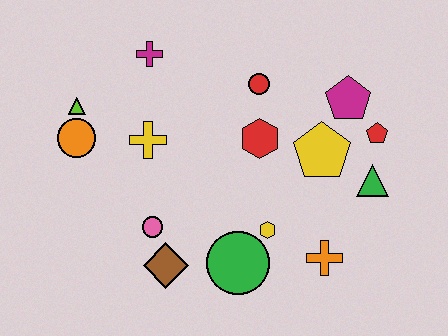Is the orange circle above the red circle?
No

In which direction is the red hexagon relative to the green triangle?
The red hexagon is to the left of the green triangle.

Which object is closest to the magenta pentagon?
The red pentagon is closest to the magenta pentagon.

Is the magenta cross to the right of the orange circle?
Yes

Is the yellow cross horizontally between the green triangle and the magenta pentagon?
No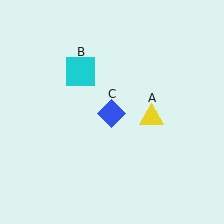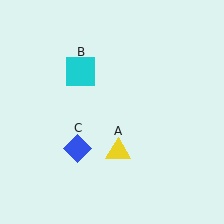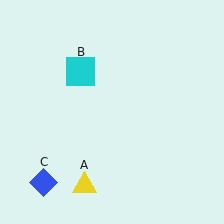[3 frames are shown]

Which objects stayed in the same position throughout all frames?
Cyan square (object B) remained stationary.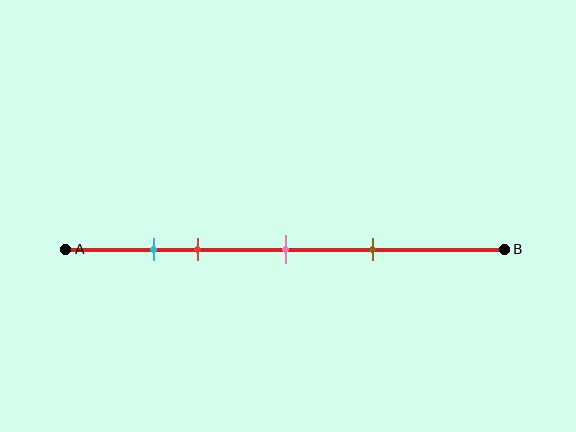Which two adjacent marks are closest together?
The cyan and red marks are the closest adjacent pair.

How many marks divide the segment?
There are 4 marks dividing the segment.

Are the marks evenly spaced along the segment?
No, the marks are not evenly spaced.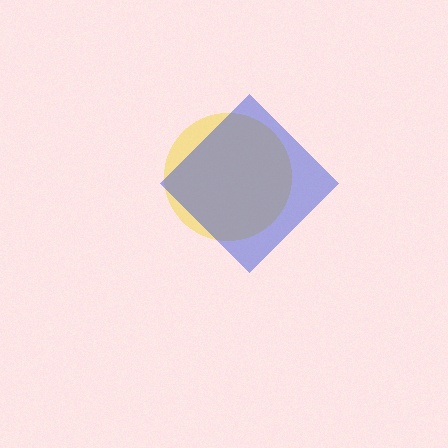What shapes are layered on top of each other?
The layered shapes are: a yellow circle, a blue diamond.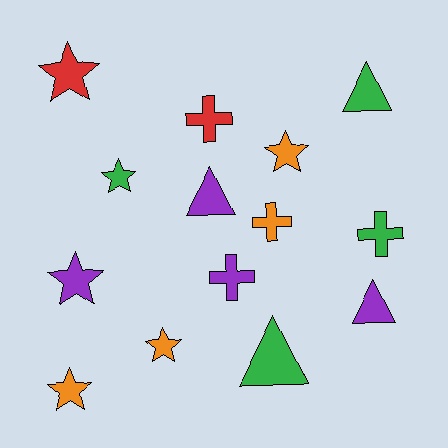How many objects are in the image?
There are 14 objects.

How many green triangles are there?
There are 2 green triangles.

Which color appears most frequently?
Purple, with 4 objects.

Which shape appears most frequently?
Star, with 6 objects.